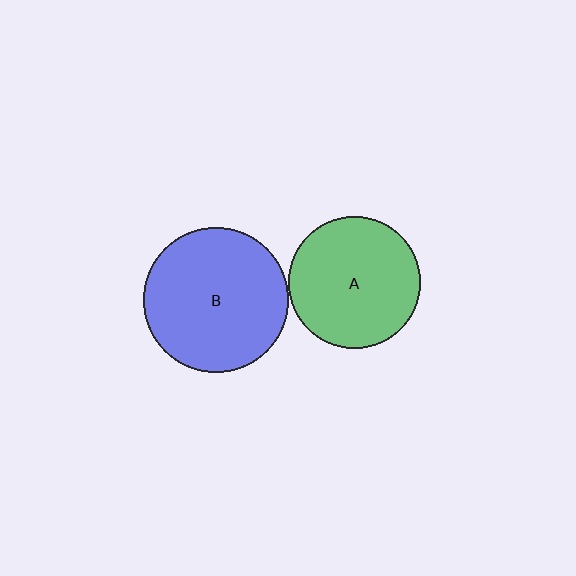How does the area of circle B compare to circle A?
Approximately 1.2 times.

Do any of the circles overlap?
No, none of the circles overlap.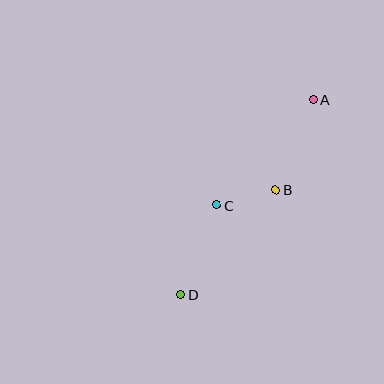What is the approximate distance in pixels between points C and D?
The distance between C and D is approximately 96 pixels.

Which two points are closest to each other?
Points B and C are closest to each other.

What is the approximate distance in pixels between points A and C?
The distance between A and C is approximately 143 pixels.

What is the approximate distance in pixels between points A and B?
The distance between A and B is approximately 97 pixels.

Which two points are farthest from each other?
Points A and D are farthest from each other.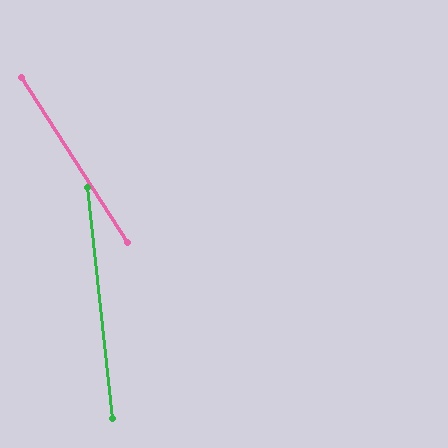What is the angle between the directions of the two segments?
Approximately 26 degrees.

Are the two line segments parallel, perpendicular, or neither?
Neither parallel nor perpendicular — they differ by about 26°.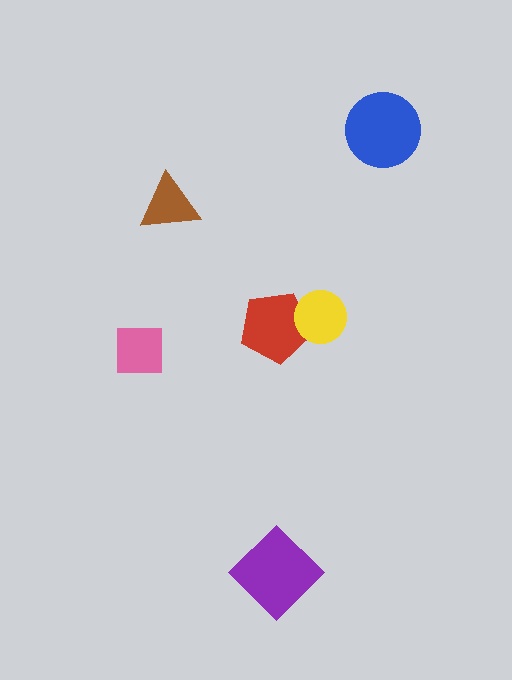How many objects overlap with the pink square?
0 objects overlap with the pink square.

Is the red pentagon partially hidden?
Yes, it is partially covered by another shape.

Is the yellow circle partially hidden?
No, no other shape covers it.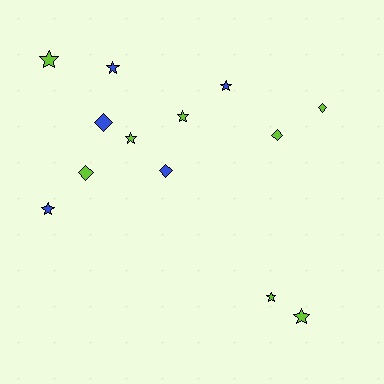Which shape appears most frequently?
Star, with 8 objects.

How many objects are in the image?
There are 13 objects.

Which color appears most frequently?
Lime, with 8 objects.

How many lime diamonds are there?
There are 3 lime diamonds.